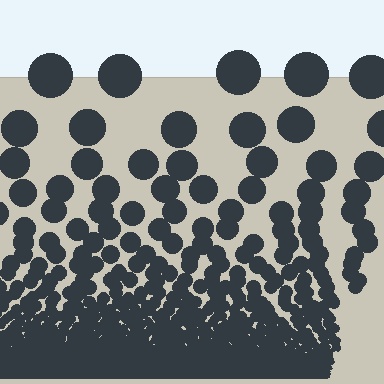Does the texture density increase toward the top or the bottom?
Density increases toward the bottom.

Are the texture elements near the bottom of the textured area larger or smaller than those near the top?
Smaller. The gradient is inverted — elements near the bottom are smaller and denser.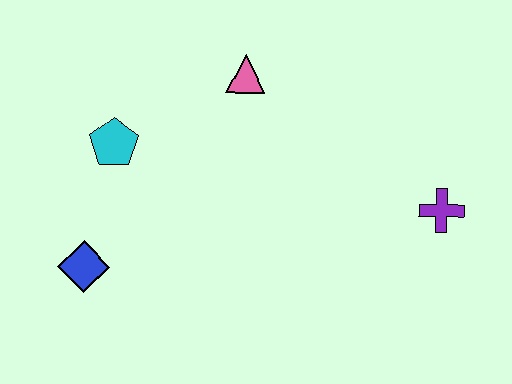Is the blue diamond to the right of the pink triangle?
No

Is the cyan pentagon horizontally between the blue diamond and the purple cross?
Yes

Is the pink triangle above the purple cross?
Yes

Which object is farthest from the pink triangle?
The blue diamond is farthest from the pink triangle.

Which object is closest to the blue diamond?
The cyan pentagon is closest to the blue diamond.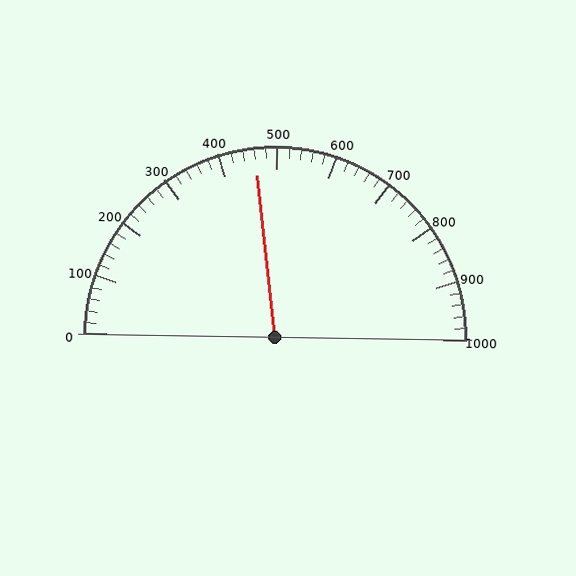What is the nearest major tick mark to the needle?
The nearest major tick mark is 500.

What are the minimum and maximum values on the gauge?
The gauge ranges from 0 to 1000.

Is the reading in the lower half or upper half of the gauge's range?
The reading is in the lower half of the range (0 to 1000).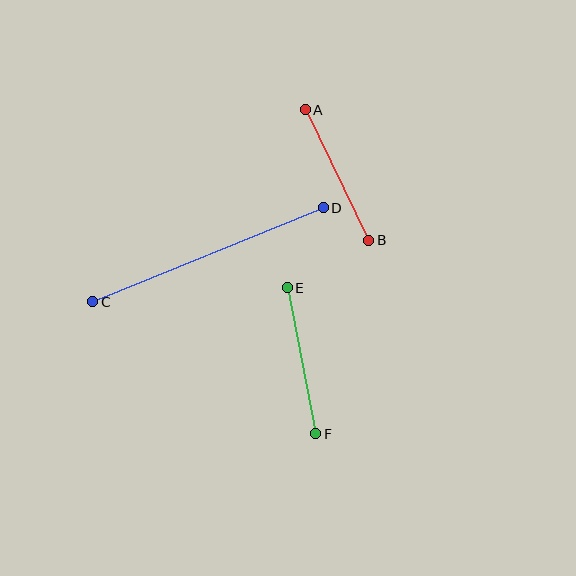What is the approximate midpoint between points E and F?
The midpoint is at approximately (302, 361) pixels.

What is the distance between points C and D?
The distance is approximately 249 pixels.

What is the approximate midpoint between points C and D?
The midpoint is at approximately (208, 255) pixels.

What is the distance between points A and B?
The distance is approximately 145 pixels.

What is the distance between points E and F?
The distance is approximately 149 pixels.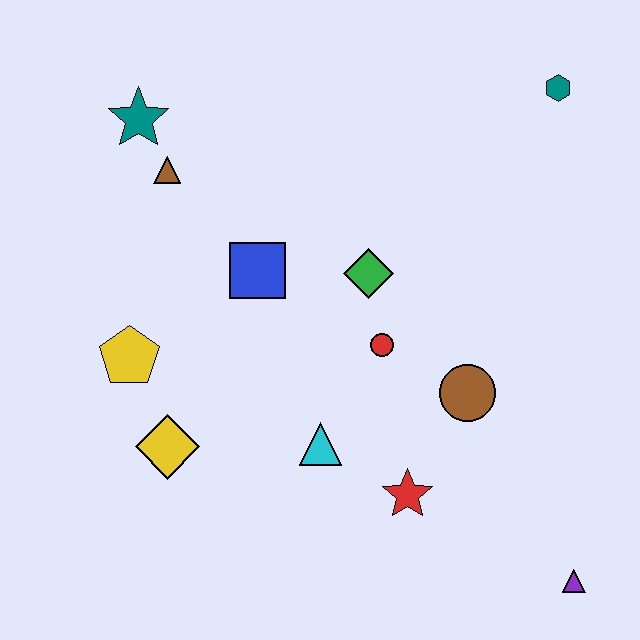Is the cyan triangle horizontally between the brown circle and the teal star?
Yes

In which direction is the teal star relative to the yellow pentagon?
The teal star is above the yellow pentagon.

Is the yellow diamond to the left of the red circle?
Yes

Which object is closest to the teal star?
The brown triangle is closest to the teal star.